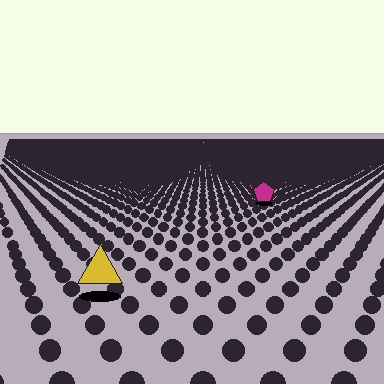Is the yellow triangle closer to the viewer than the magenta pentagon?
Yes. The yellow triangle is closer — you can tell from the texture gradient: the ground texture is coarser near it.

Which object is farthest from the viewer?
The magenta pentagon is farthest from the viewer. It appears smaller and the ground texture around it is denser.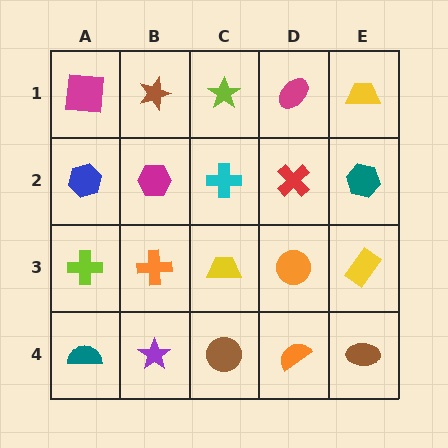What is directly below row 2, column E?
A yellow rectangle.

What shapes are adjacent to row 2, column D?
A magenta ellipse (row 1, column D), an orange circle (row 3, column D), a cyan cross (row 2, column C), a teal hexagon (row 2, column E).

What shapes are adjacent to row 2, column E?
A yellow trapezoid (row 1, column E), a yellow rectangle (row 3, column E), a red cross (row 2, column D).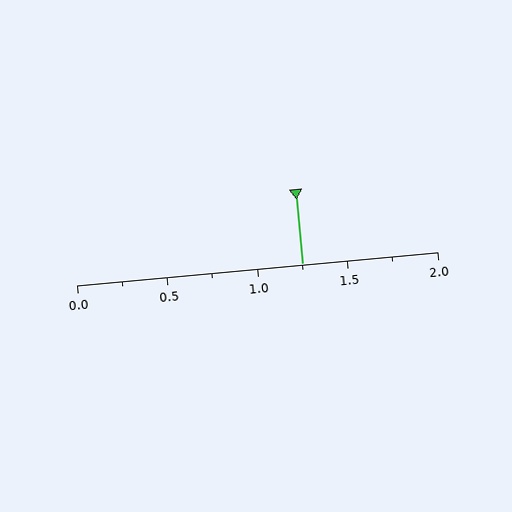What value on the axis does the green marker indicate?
The marker indicates approximately 1.25.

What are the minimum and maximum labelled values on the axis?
The axis runs from 0.0 to 2.0.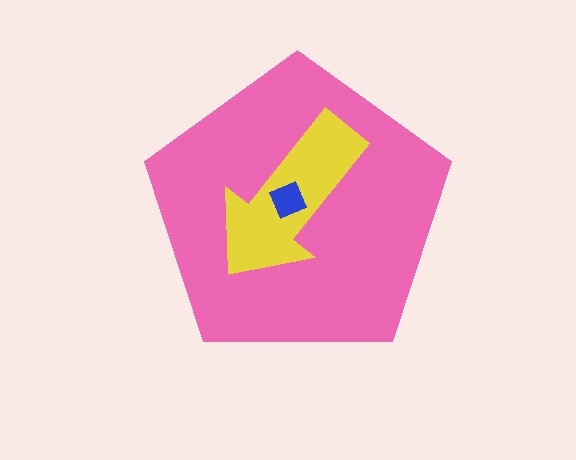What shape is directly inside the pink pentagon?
The yellow arrow.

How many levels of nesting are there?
3.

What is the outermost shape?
The pink pentagon.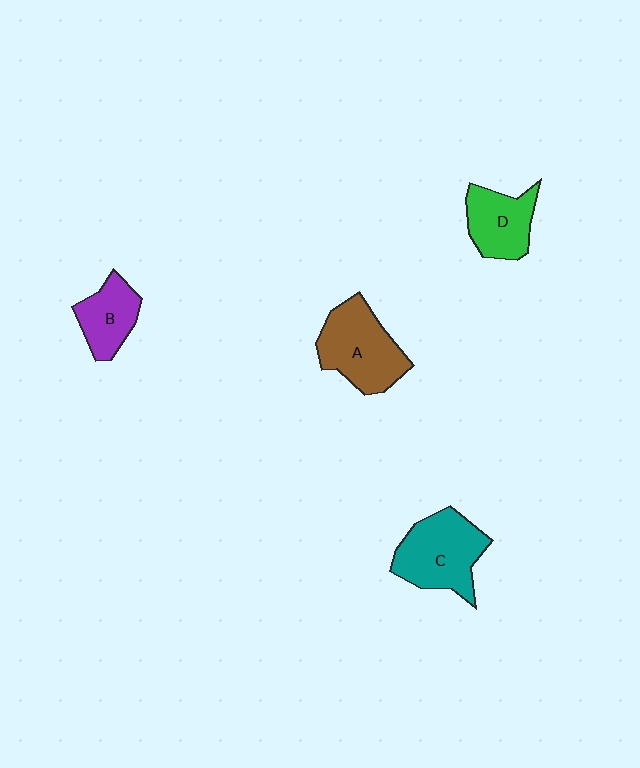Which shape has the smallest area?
Shape B (purple).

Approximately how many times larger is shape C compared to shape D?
Approximately 1.4 times.